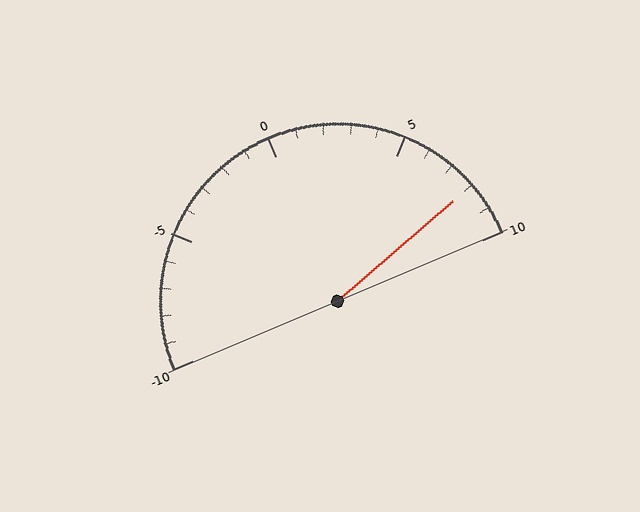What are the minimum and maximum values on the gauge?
The gauge ranges from -10 to 10.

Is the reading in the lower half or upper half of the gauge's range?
The reading is in the upper half of the range (-10 to 10).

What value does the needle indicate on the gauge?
The needle indicates approximately 8.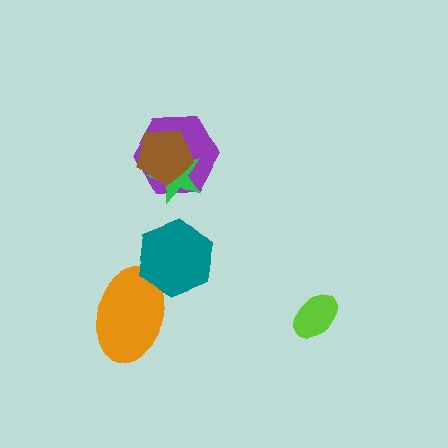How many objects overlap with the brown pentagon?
2 objects overlap with the brown pentagon.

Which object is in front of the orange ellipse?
The teal hexagon is in front of the orange ellipse.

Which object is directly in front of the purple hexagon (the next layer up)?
The green star is directly in front of the purple hexagon.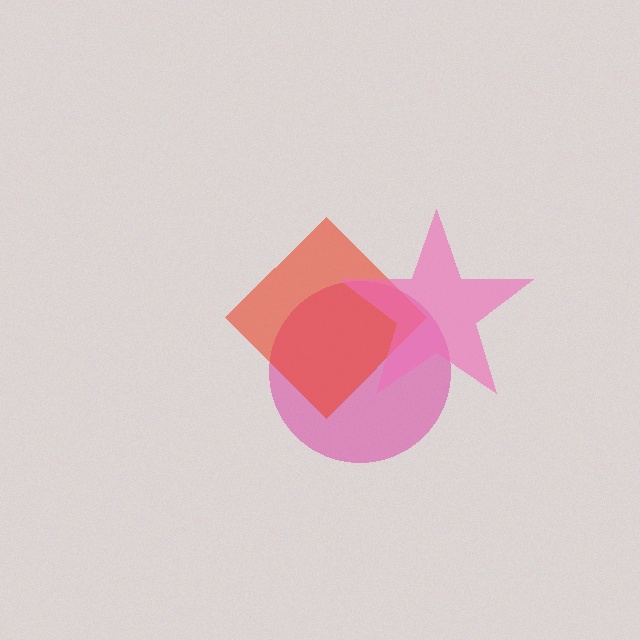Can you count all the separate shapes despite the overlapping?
Yes, there are 3 separate shapes.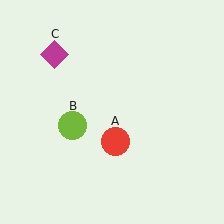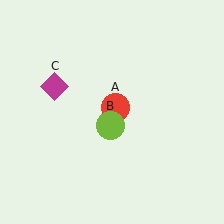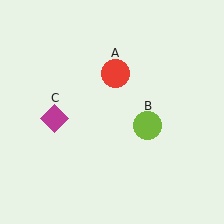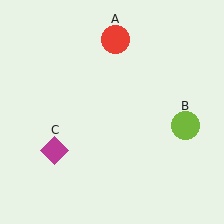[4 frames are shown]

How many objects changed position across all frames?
3 objects changed position: red circle (object A), lime circle (object B), magenta diamond (object C).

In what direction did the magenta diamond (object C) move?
The magenta diamond (object C) moved down.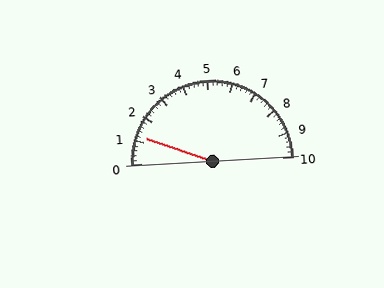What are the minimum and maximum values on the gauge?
The gauge ranges from 0 to 10.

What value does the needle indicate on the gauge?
The needle indicates approximately 1.2.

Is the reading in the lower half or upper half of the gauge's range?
The reading is in the lower half of the range (0 to 10).